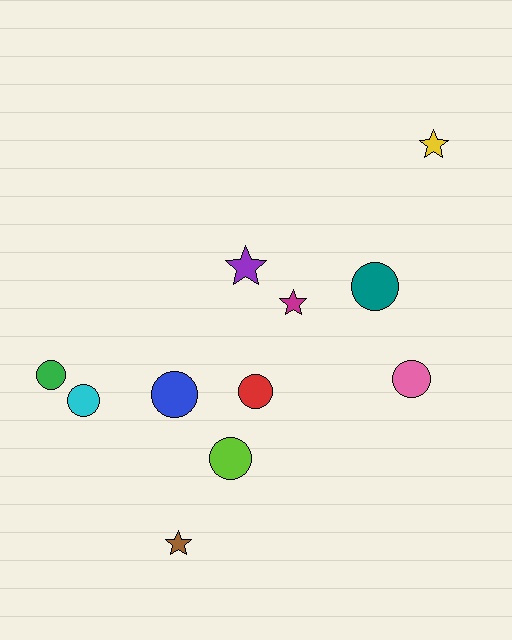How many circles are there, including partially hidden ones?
There are 7 circles.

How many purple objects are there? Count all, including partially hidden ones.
There is 1 purple object.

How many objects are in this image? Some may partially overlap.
There are 11 objects.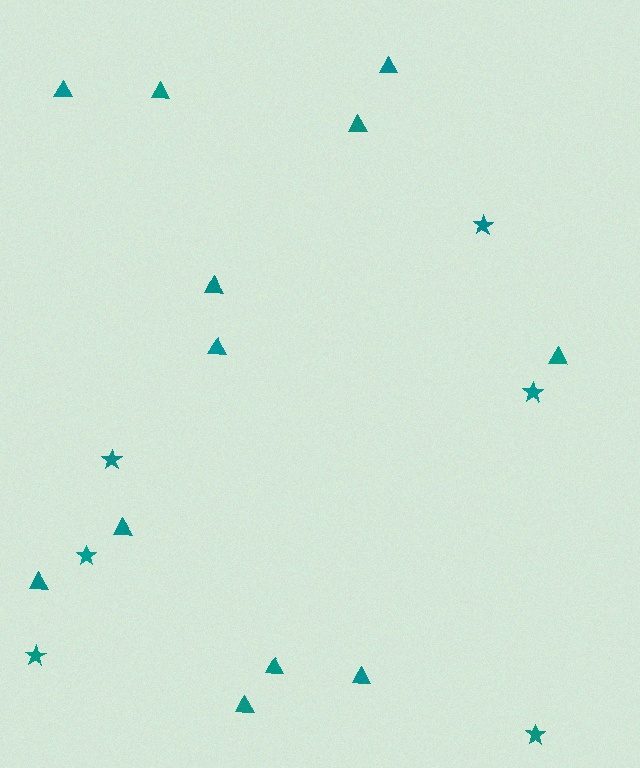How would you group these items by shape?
There are 2 groups: one group of stars (6) and one group of triangles (12).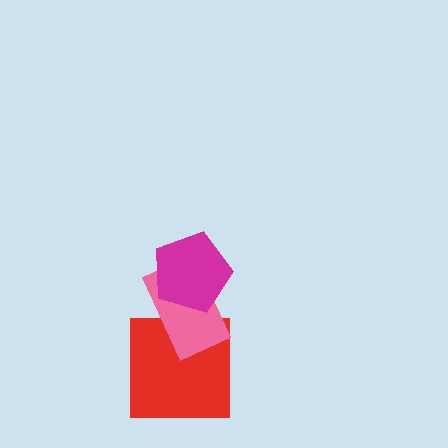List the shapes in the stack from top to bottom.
From top to bottom: the magenta pentagon, the pink rectangle, the red square.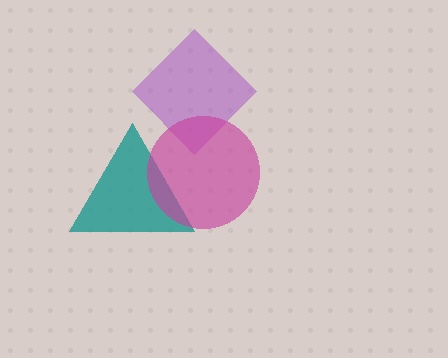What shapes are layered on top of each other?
The layered shapes are: a purple diamond, a teal triangle, a magenta circle.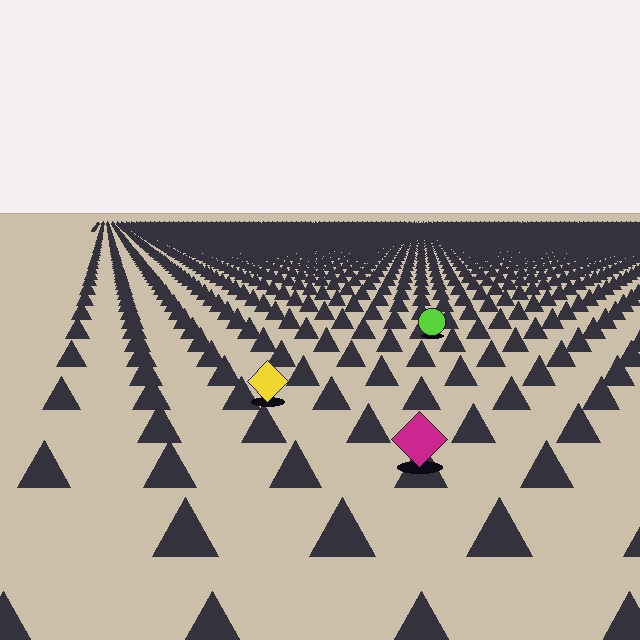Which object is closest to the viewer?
The magenta diamond is closest. The texture marks near it are larger and more spread out.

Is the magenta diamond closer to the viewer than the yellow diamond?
Yes. The magenta diamond is closer — you can tell from the texture gradient: the ground texture is coarser near it.